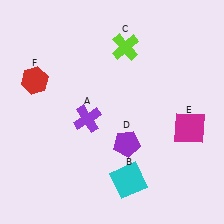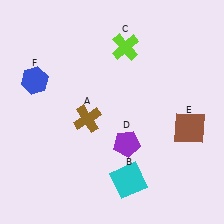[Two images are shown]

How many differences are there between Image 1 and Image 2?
There are 3 differences between the two images.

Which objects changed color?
A changed from purple to brown. E changed from magenta to brown. F changed from red to blue.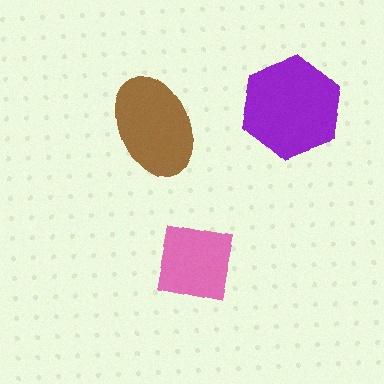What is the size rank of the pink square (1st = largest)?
3rd.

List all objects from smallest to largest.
The pink square, the brown ellipse, the purple hexagon.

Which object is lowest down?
The pink square is bottommost.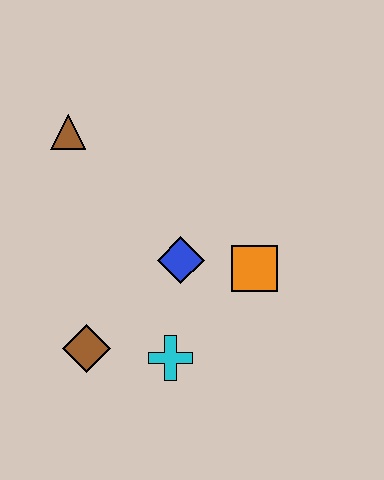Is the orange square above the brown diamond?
Yes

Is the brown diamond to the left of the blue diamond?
Yes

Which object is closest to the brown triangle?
The blue diamond is closest to the brown triangle.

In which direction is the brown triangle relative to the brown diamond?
The brown triangle is above the brown diamond.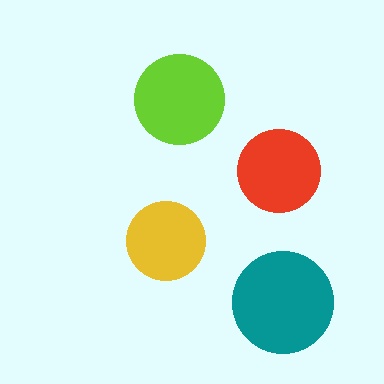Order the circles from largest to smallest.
the teal one, the lime one, the red one, the yellow one.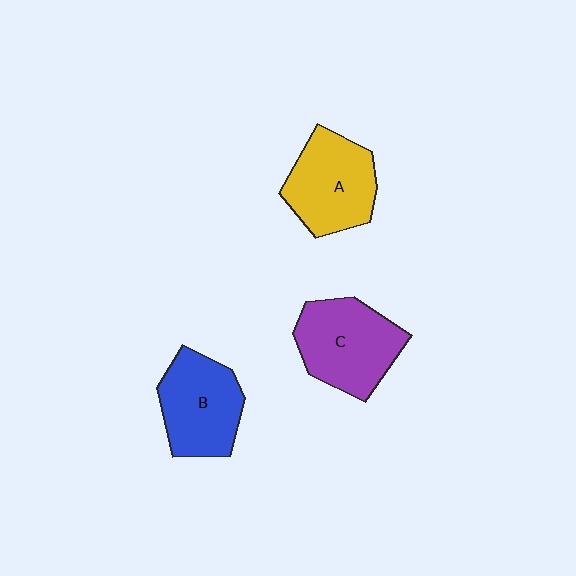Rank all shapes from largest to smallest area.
From largest to smallest: C (purple), A (yellow), B (blue).